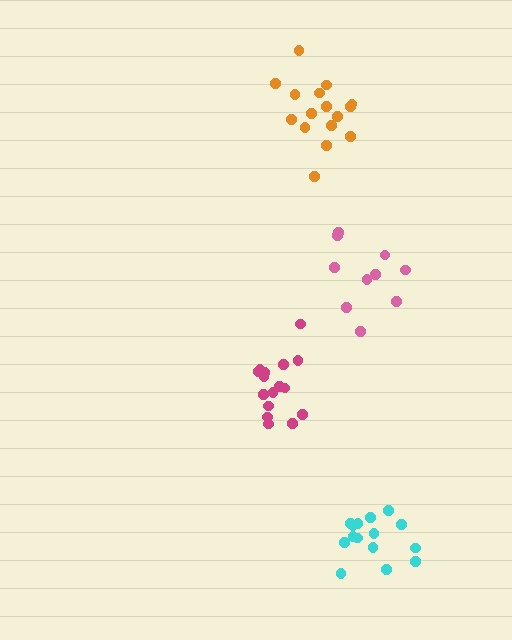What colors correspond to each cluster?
The clusters are colored: cyan, orange, magenta, pink.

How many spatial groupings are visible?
There are 4 spatial groupings.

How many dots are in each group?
Group 1: 15 dots, Group 2: 16 dots, Group 3: 16 dots, Group 4: 10 dots (57 total).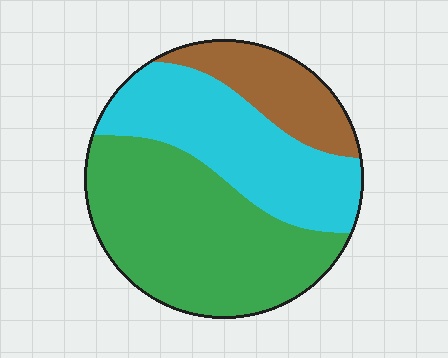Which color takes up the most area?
Green, at roughly 50%.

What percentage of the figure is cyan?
Cyan takes up about one third (1/3) of the figure.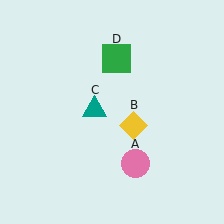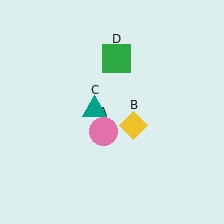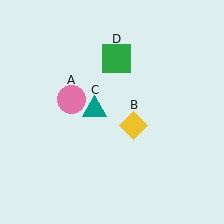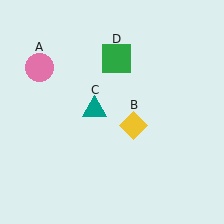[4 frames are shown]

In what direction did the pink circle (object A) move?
The pink circle (object A) moved up and to the left.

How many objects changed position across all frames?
1 object changed position: pink circle (object A).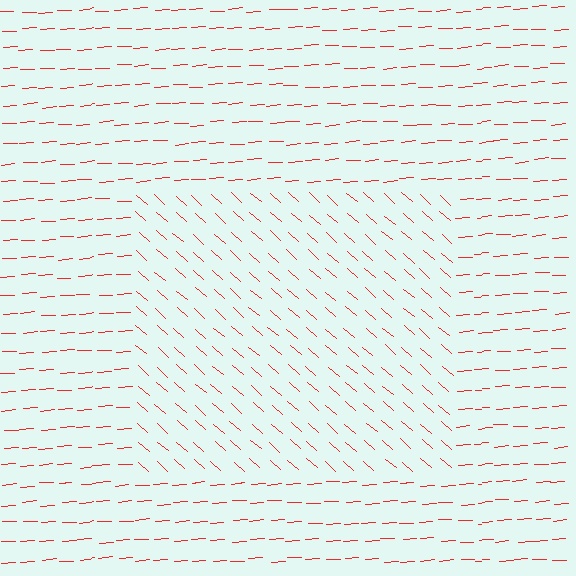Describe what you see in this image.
The image is filled with small red line segments. A rectangle region in the image has lines oriented differently from the surrounding lines, creating a visible texture boundary.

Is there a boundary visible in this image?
Yes, there is a texture boundary formed by a change in line orientation.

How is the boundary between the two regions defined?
The boundary is defined purely by a change in line orientation (approximately 45 degrees difference). All lines are the same color and thickness.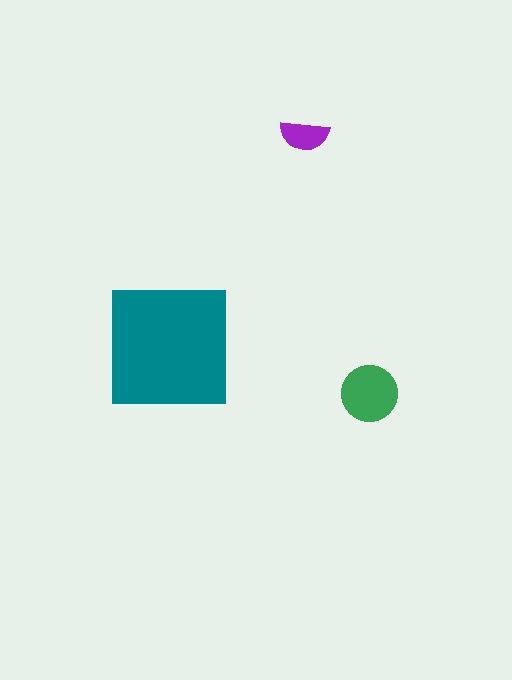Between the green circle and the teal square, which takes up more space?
The teal square.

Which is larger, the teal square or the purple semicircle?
The teal square.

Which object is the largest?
The teal square.